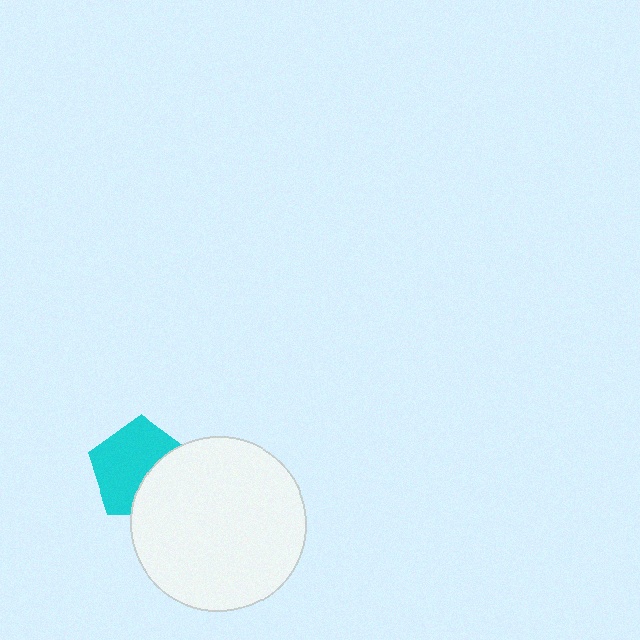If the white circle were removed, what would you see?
You would see the complete cyan pentagon.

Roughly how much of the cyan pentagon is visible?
About half of it is visible (roughly 64%).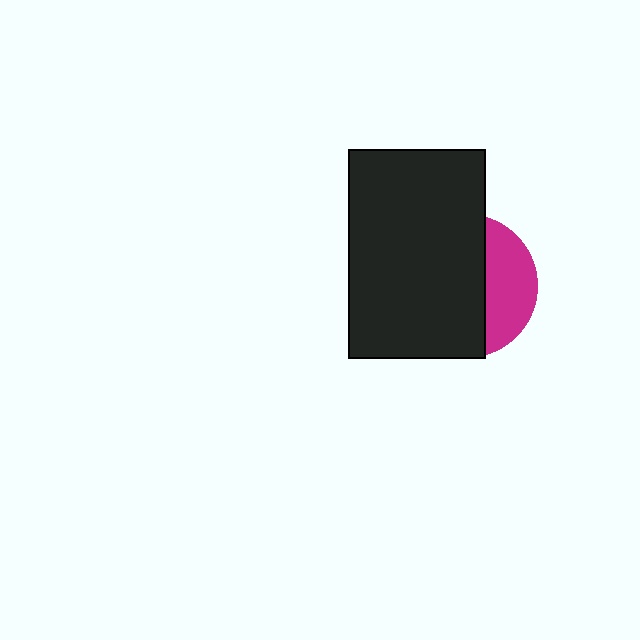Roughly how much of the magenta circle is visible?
A small part of it is visible (roughly 33%).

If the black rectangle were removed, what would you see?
You would see the complete magenta circle.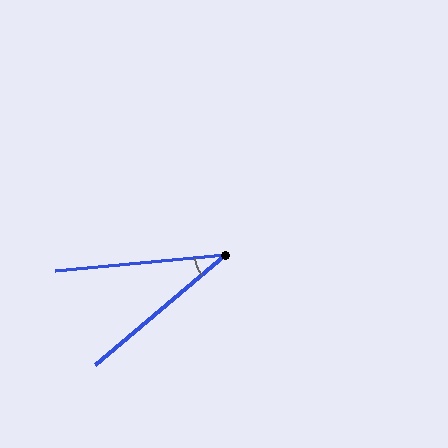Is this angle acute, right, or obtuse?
It is acute.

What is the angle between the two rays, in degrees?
Approximately 35 degrees.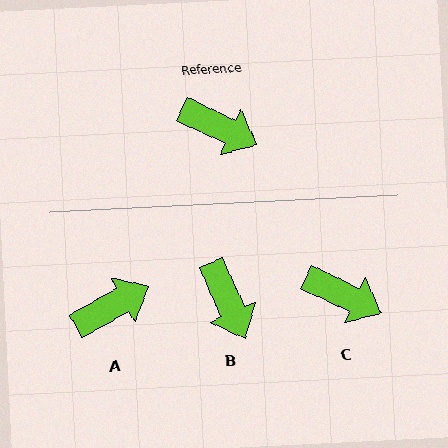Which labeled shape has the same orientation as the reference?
C.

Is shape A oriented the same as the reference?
No, it is off by about 54 degrees.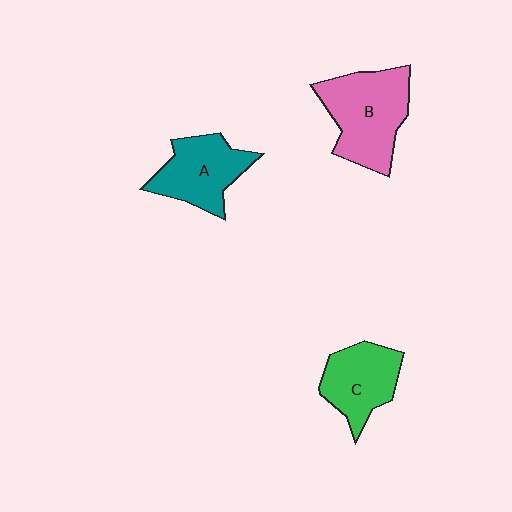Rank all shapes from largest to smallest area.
From largest to smallest: B (pink), A (teal), C (green).